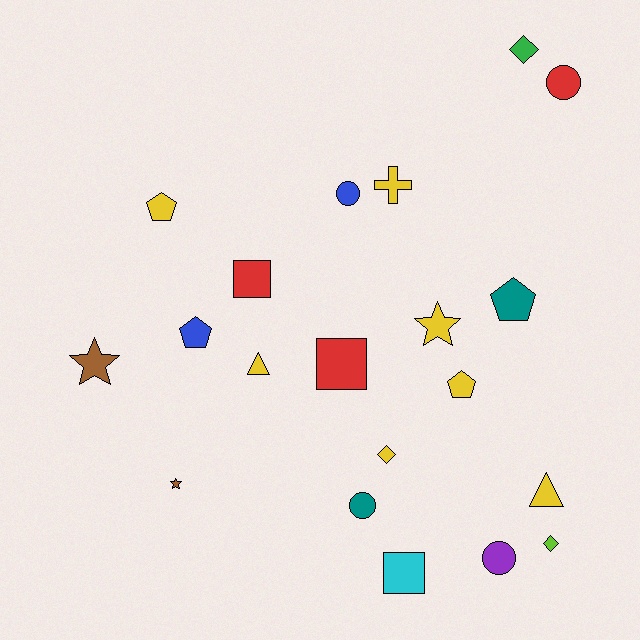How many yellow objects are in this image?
There are 7 yellow objects.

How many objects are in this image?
There are 20 objects.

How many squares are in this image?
There are 3 squares.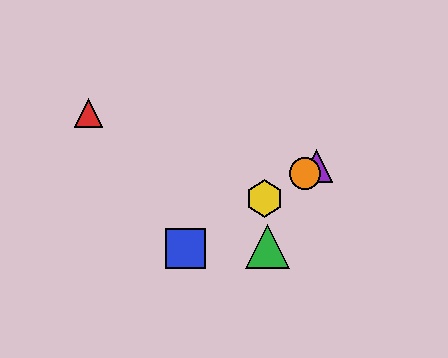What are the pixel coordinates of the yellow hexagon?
The yellow hexagon is at (265, 199).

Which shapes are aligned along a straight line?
The blue square, the yellow hexagon, the purple triangle, the orange circle are aligned along a straight line.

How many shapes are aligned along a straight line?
4 shapes (the blue square, the yellow hexagon, the purple triangle, the orange circle) are aligned along a straight line.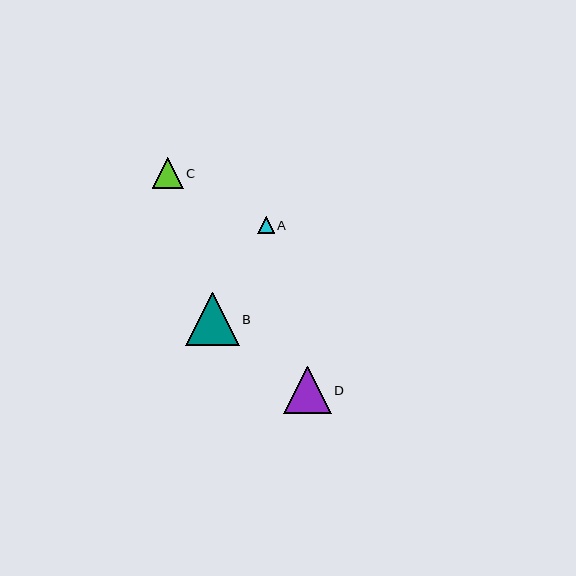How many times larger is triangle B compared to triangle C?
Triangle B is approximately 1.7 times the size of triangle C.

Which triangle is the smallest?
Triangle A is the smallest with a size of approximately 17 pixels.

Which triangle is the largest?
Triangle B is the largest with a size of approximately 53 pixels.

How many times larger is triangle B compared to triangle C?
Triangle B is approximately 1.7 times the size of triangle C.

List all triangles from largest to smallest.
From largest to smallest: B, D, C, A.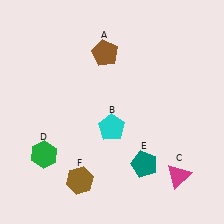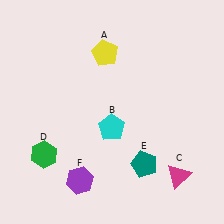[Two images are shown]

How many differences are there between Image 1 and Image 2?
There are 2 differences between the two images.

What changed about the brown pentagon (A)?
In Image 1, A is brown. In Image 2, it changed to yellow.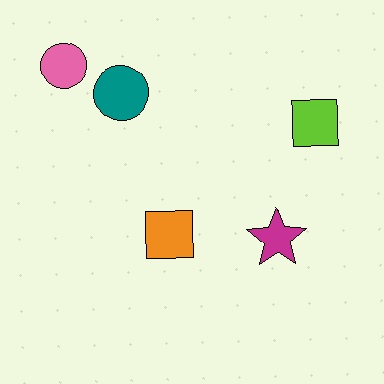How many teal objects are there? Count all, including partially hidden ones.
There is 1 teal object.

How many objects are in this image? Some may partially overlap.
There are 5 objects.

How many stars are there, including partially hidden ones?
There is 1 star.